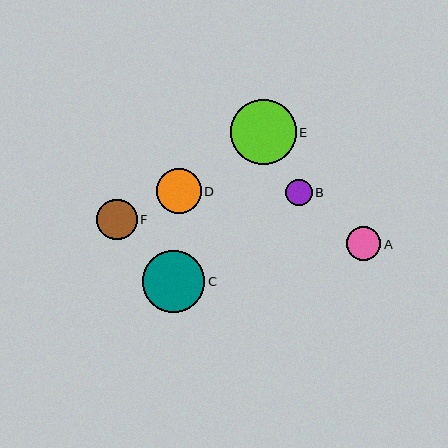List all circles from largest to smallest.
From largest to smallest: E, C, D, F, A, B.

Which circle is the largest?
Circle E is the largest with a size of approximately 65 pixels.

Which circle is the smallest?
Circle B is the smallest with a size of approximately 26 pixels.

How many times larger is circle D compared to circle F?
Circle D is approximately 1.1 times the size of circle F.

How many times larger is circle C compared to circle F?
Circle C is approximately 1.5 times the size of circle F.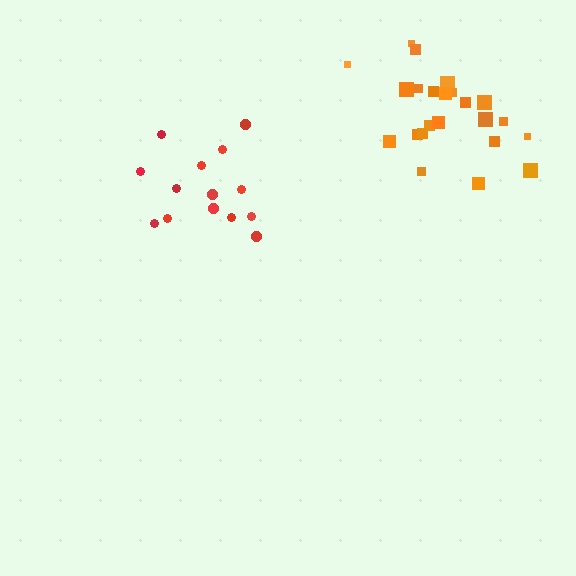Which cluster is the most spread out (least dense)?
Red.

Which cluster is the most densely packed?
Orange.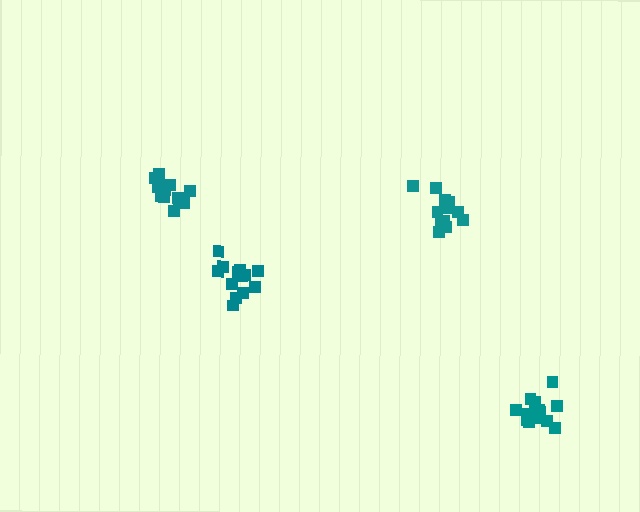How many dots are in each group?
Group 1: 14 dots, Group 2: 13 dots, Group 3: 12 dots, Group 4: 14 dots (53 total).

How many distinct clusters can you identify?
There are 4 distinct clusters.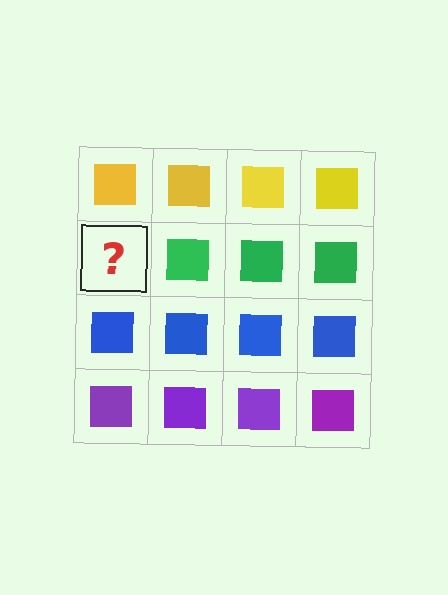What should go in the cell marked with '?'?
The missing cell should contain a green square.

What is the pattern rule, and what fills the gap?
The rule is that each row has a consistent color. The gap should be filled with a green square.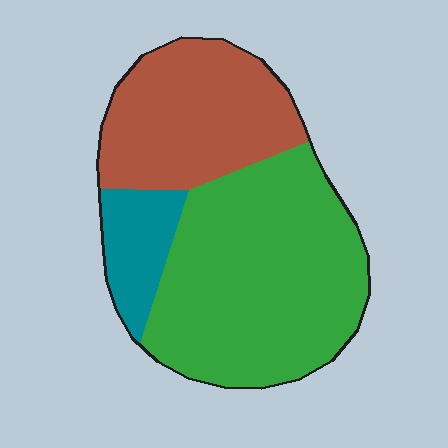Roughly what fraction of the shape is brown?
Brown covers 33% of the shape.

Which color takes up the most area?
Green, at roughly 55%.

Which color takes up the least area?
Teal, at roughly 10%.